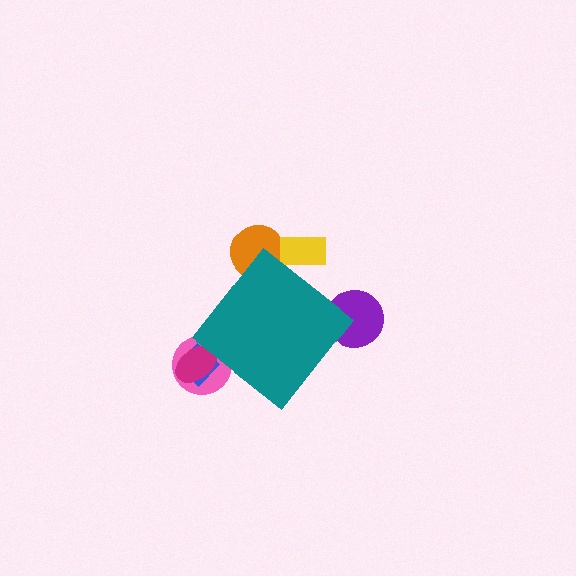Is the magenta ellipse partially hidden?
Yes, the magenta ellipse is partially hidden behind the teal diamond.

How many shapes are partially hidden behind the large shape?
6 shapes are partially hidden.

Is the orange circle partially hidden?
Yes, the orange circle is partially hidden behind the teal diamond.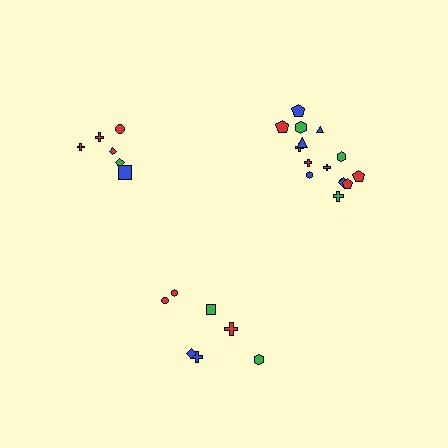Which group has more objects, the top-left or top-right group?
The top-right group.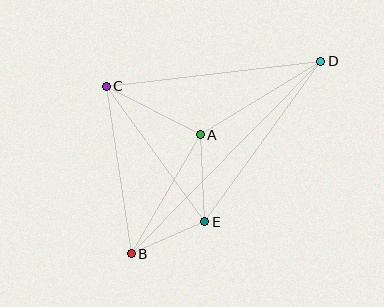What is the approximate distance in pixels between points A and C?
The distance between A and C is approximately 106 pixels.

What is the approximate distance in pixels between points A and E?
The distance between A and E is approximately 87 pixels.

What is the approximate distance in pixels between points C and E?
The distance between C and E is approximately 167 pixels.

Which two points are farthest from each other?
Points B and D are farthest from each other.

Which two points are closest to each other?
Points B and E are closest to each other.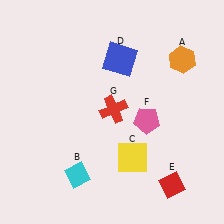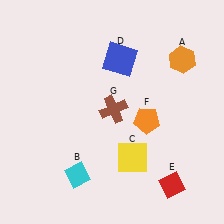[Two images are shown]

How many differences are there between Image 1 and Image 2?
There are 2 differences between the two images.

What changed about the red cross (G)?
In Image 1, G is red. In Image 2, it changed to brown.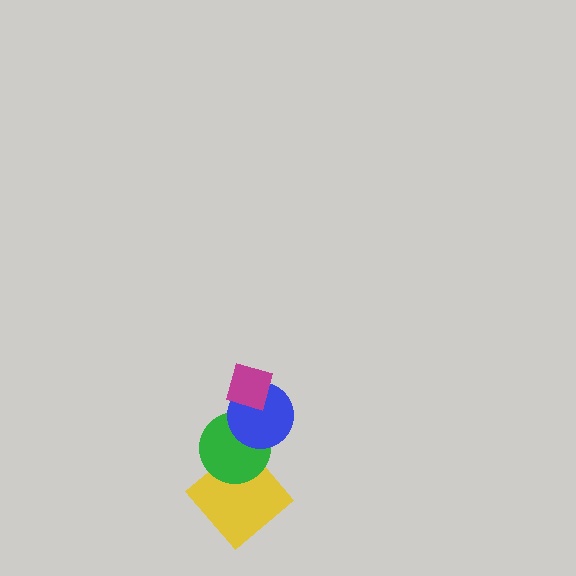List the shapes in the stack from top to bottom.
From top to bottom: the magenta diamond, the blue circle, the green circle, the yellow diamond.